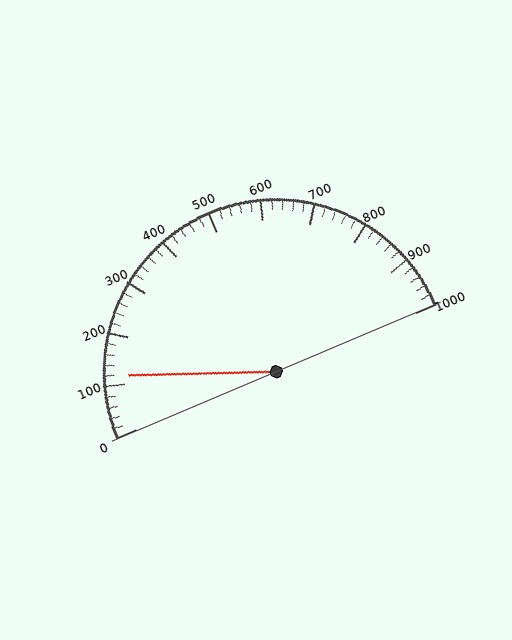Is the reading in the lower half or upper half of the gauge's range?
The reading is in the lower half of the range (0 to 1000).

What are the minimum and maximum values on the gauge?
The gauge ranges from 0 to 1000.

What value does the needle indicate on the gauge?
The needle indicates approximately 120.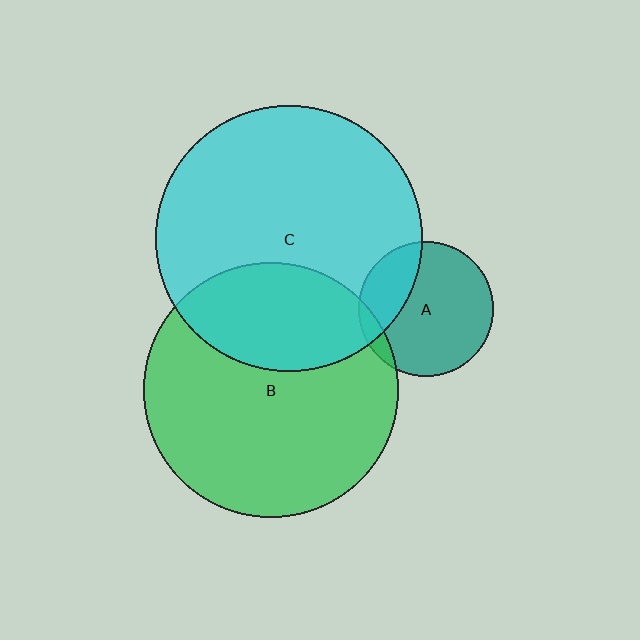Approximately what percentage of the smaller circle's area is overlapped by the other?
Approximately 5%.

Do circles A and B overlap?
Yes.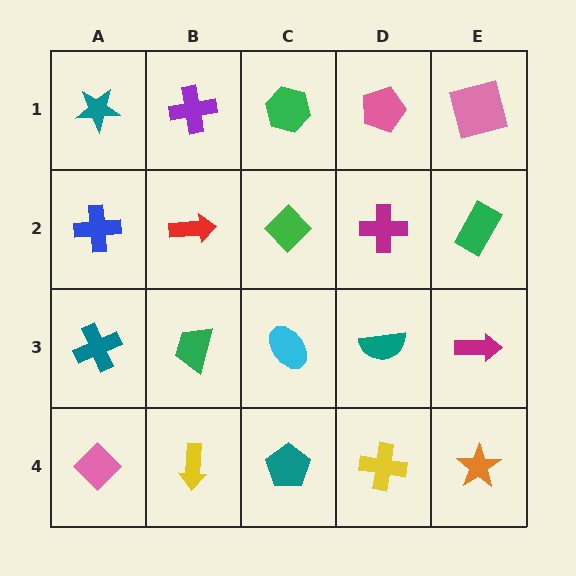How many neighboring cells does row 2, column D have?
4.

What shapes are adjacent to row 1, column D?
A magenta cross (row 2, column D), a green hexagon (row 1, column C), a pink square (row 1, column E).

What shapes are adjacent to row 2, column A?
A teal star (row 1, column A), a teal cross (row 3, column A), a red arrow (row 2, column B).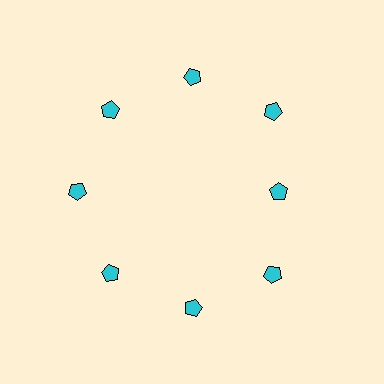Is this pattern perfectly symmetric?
No. The 8 cyan pentagons are arranged in a ring, but one element near the 3 o'clock position is pulled inward toward the center, breaking the 8-fold rotational symmetry.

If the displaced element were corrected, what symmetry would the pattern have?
It would have 8-fold rotational symmetry — the pattern would map onto itself every 45 degrees.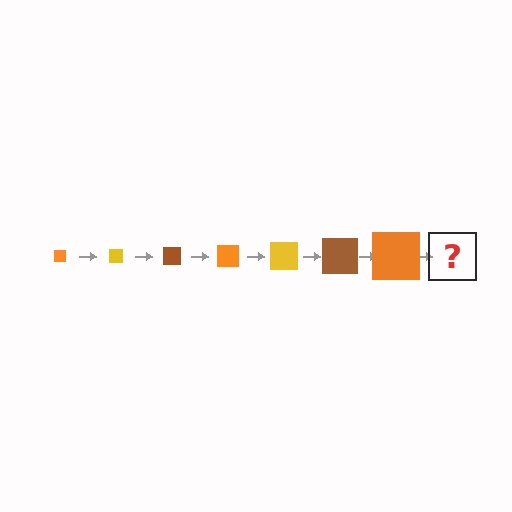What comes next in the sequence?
The next element should be a yellow square, larger than the previous one.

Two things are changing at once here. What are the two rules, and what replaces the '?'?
The two rules are that the square grows larger each step and the color cycles through orange, yellow, and brown. The '?' should be a yellow square, larger than the previous one.